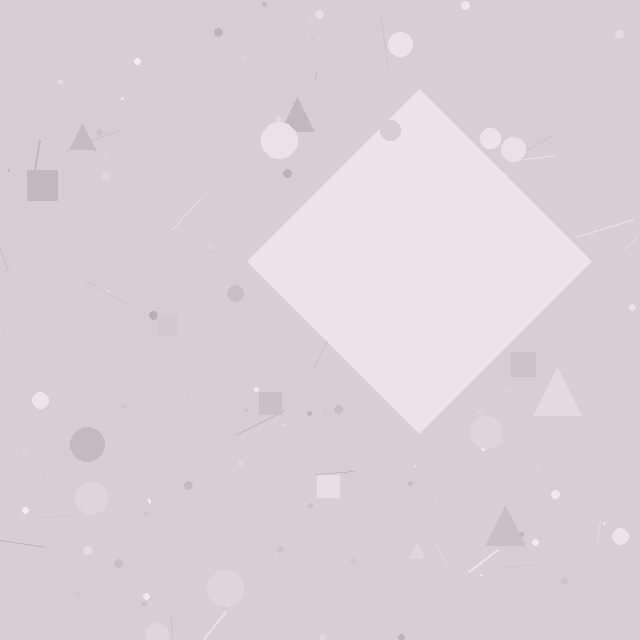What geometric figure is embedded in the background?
A diamond is embedded in the background.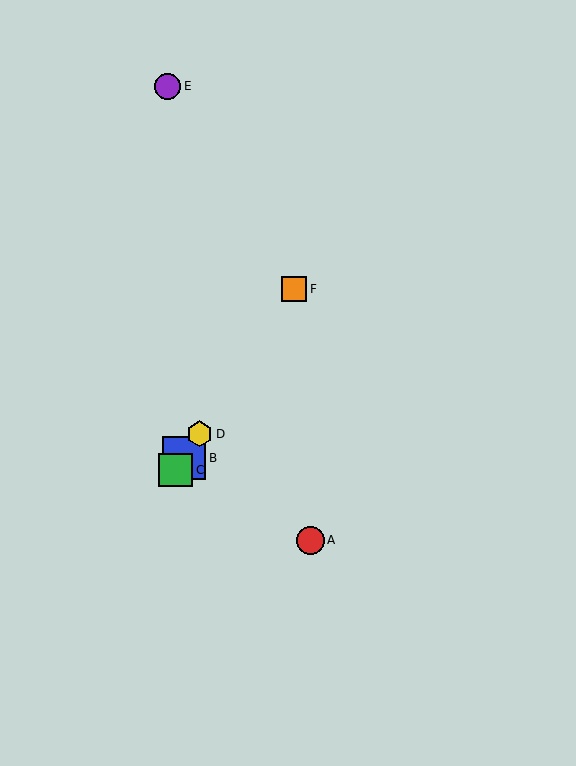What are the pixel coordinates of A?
Object A is at (310, 540).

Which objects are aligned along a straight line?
Objects B, C, D, F are aligned along a straight line.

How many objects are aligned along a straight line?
4 objects (B, C, D, F) are aligned along a straight line.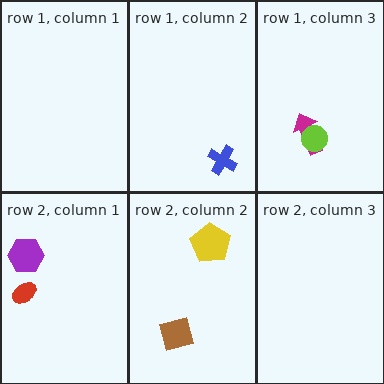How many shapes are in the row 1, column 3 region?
2.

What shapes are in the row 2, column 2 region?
The yellow pentagon, the brown square.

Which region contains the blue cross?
The row 1, column 2 region.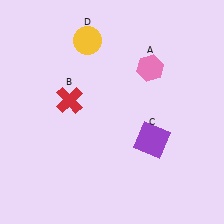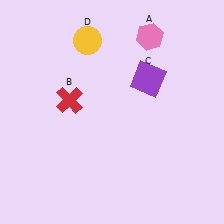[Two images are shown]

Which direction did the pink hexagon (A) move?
The pink hexagon (A) moved up.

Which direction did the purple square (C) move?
The purple square (C) moved up.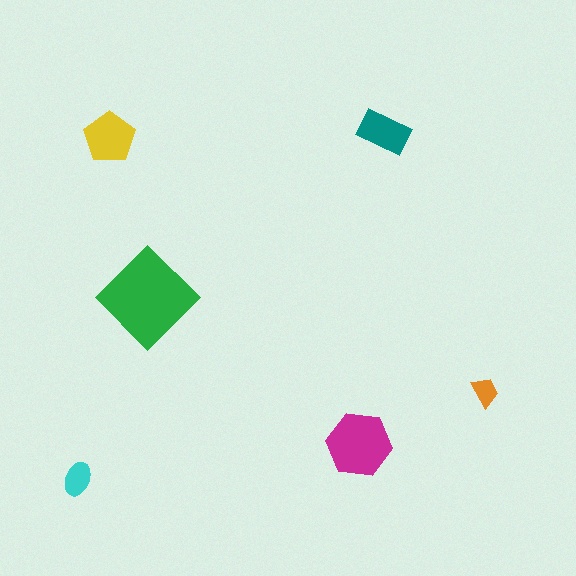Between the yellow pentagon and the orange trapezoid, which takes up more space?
The yellow pentagon.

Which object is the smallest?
The orange trapezoid.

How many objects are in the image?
There are 6 objects in the image.